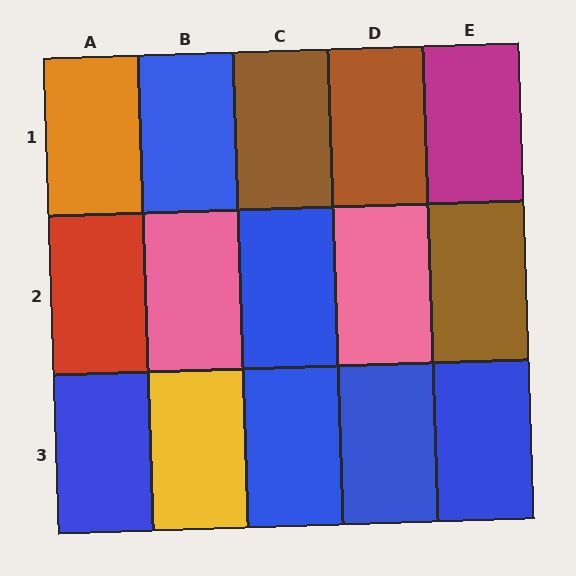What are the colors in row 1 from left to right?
Orange, blue, brown, brown, magenta.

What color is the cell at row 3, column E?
Blue.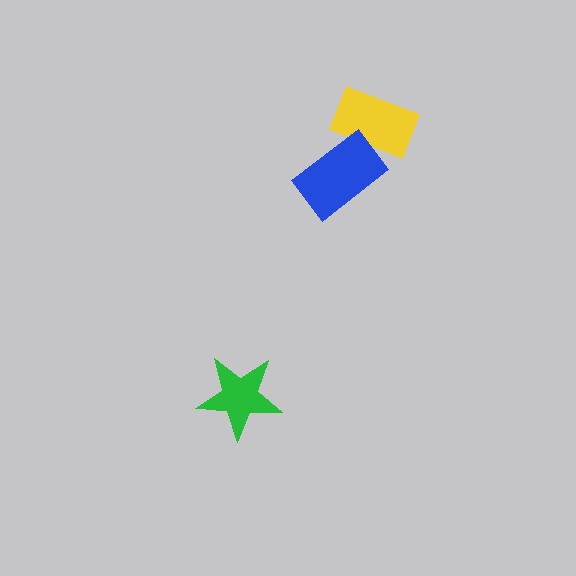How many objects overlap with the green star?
0 objects overlap with the green star.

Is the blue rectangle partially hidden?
No, no other shape covers it.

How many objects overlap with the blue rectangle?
1 object overlaps with the blue rectangle.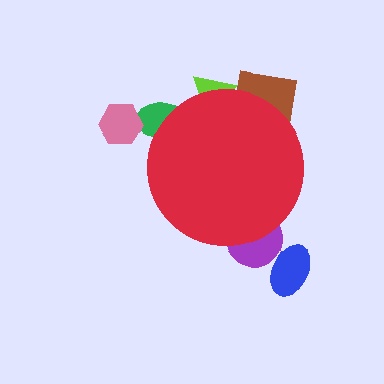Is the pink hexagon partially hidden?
No, the pink hexagon is fully visible.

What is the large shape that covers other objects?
A red circle.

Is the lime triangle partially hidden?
Yes, the lime triangle is partially hidden behind the red circle.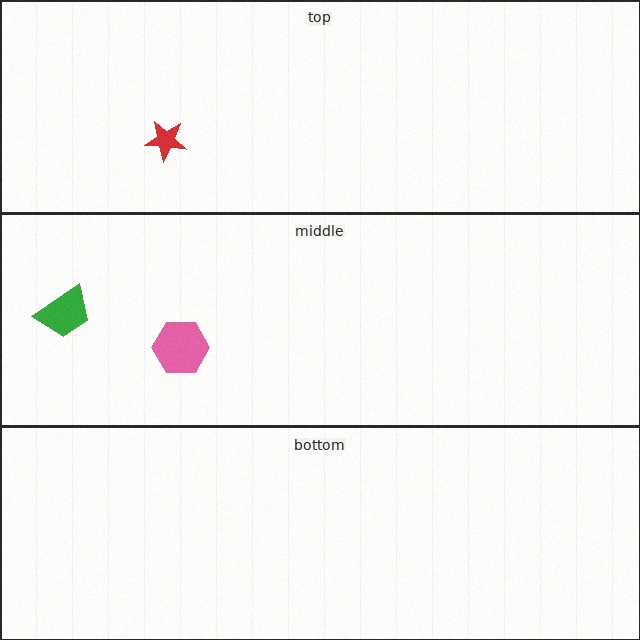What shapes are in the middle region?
The pink hexagon, the green trapezoid.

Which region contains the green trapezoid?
The middle region.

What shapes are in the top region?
The red star.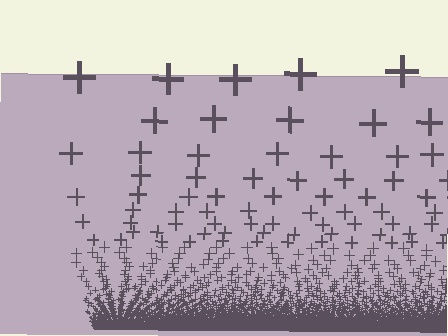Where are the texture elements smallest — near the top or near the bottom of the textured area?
Near the bottom.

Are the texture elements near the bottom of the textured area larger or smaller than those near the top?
Smaller. The gradient is inverted — elements near the bottom are smaller and denser.